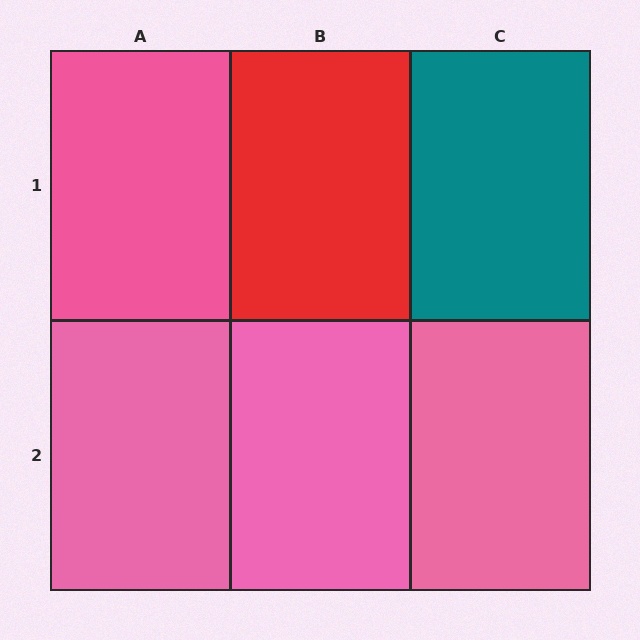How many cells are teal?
1 cell is teal.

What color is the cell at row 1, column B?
Red.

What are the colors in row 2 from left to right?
Pink, pink, pink.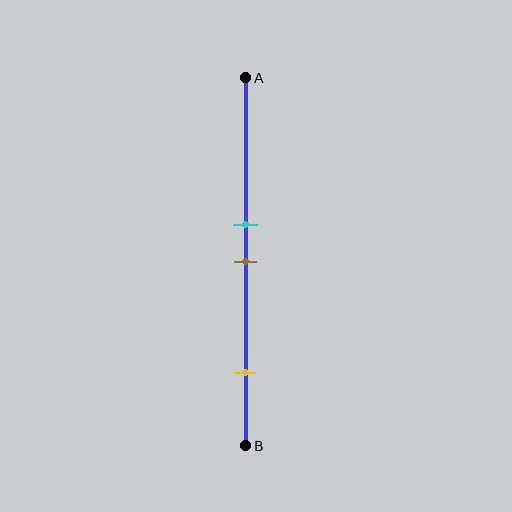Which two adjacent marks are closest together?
The cyan and brown marks are the closest adjacent pair.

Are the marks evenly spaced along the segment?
No, the marks are not evenly spaced.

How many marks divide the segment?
There are 3 marks dividing the segment.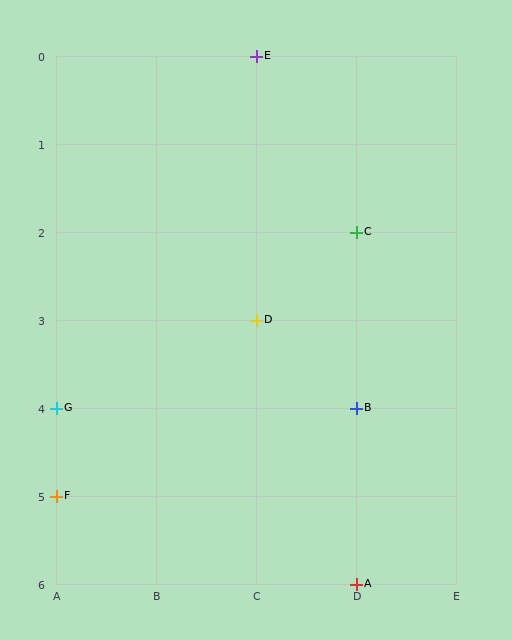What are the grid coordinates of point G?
Point G is at grid coordinates (A, 4).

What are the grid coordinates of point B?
Point B is at grid coordinates (D, 4).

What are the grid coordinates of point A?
Point A is at grid coordinates (D, 6).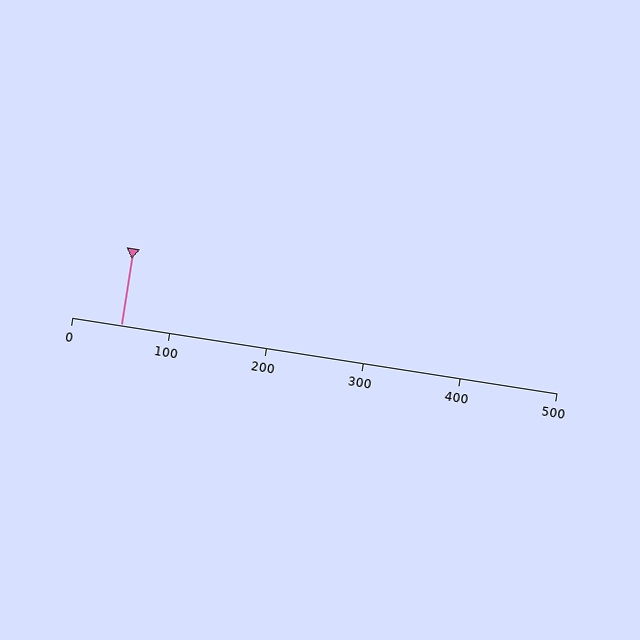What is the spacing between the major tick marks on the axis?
The major ticks are spaced 100 apart.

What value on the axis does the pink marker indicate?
The marker indicates approximately 50.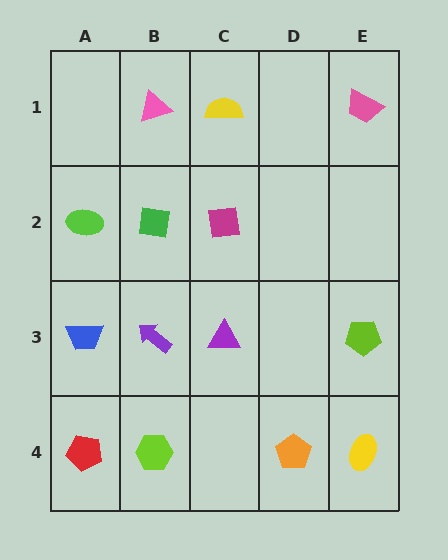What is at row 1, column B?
A pink triangle.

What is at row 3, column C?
A purple triangle.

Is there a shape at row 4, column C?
No, that cell is empty.